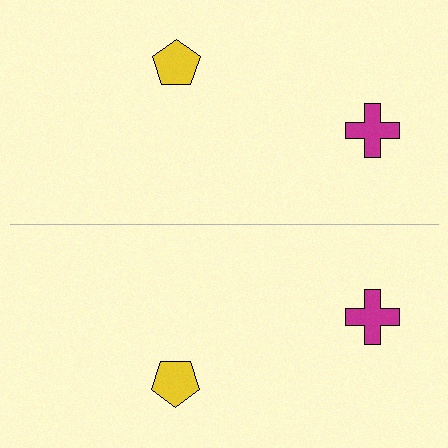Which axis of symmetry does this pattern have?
The pattern has a horizontal axis of symmetry running through the center of the image.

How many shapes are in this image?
There are 4 shapes in this image.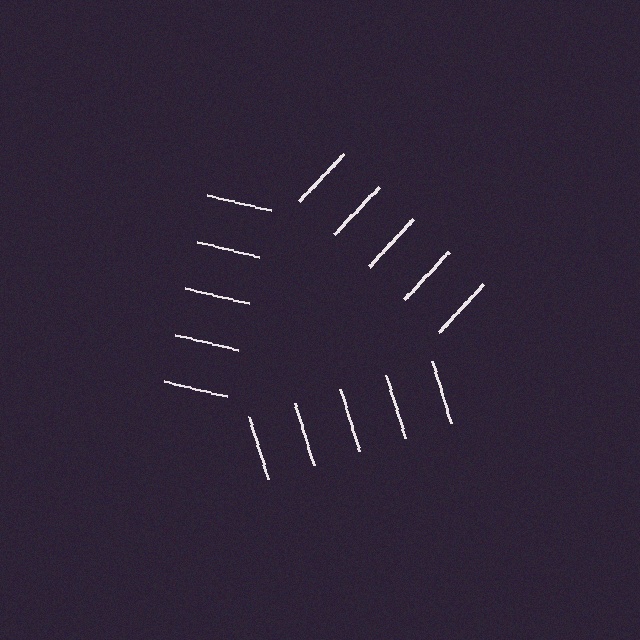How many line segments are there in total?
15 — 5 along each of the 3 edges.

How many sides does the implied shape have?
3 sides — the line-ends trace a triangle.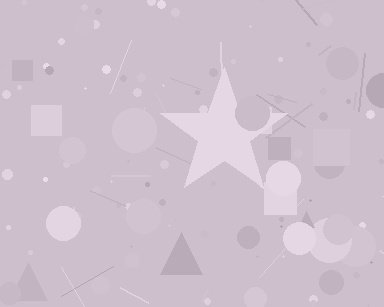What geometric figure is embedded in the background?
A star is embedded in the background.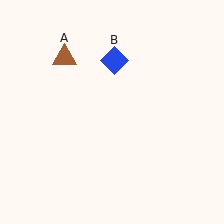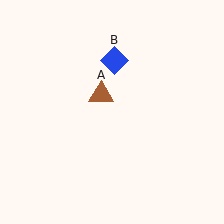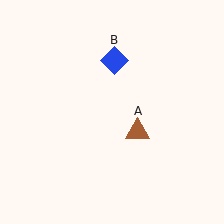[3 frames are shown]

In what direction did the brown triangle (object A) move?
The brown triangle (object A) moved down and to the right.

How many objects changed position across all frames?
1 object changed position: brown triangle (object A).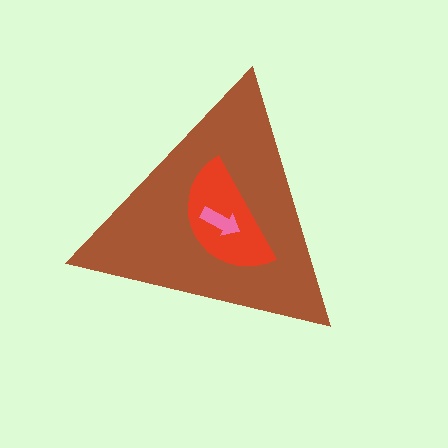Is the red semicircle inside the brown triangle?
Yes.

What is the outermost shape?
The brown triangle.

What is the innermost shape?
The pink arrow.